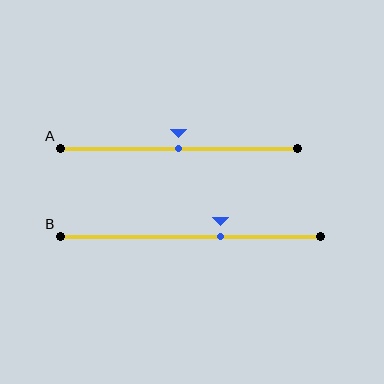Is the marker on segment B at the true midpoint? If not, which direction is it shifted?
No, the marker on segment B is shifted to the right by about 12% of the segment length.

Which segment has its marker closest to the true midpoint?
Segment A has its marker closest to the true midpoint.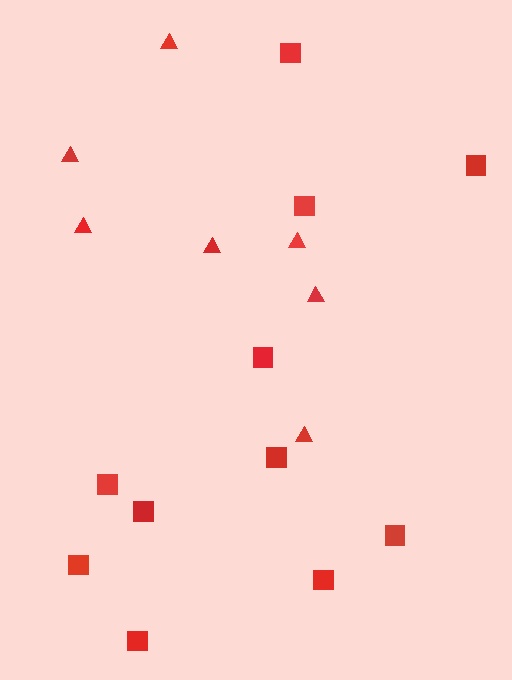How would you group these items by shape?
There are 2 groups: one group of triangles (7) and one group of squares (11).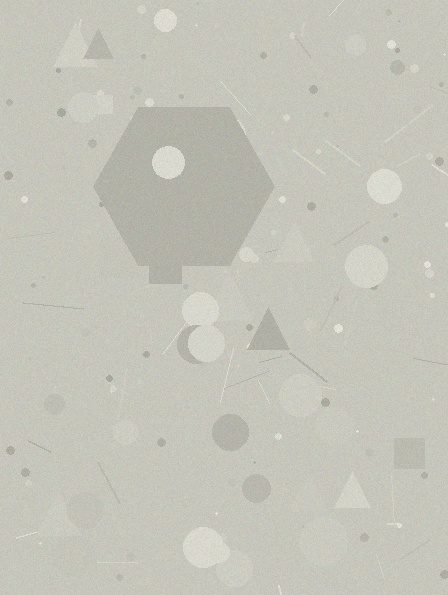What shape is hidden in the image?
A hexagon is hidden in the image.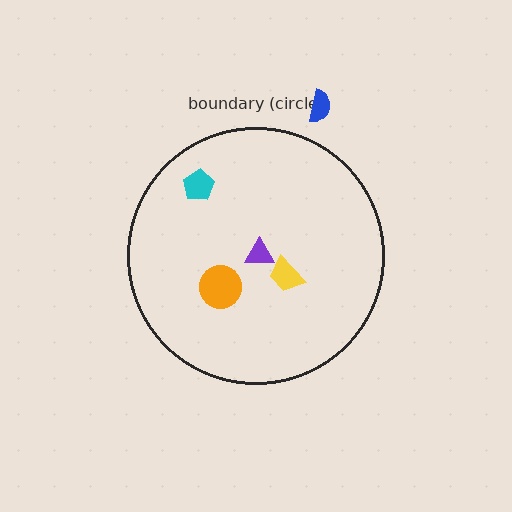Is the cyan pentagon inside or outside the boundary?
Inside.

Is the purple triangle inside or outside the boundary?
Inside.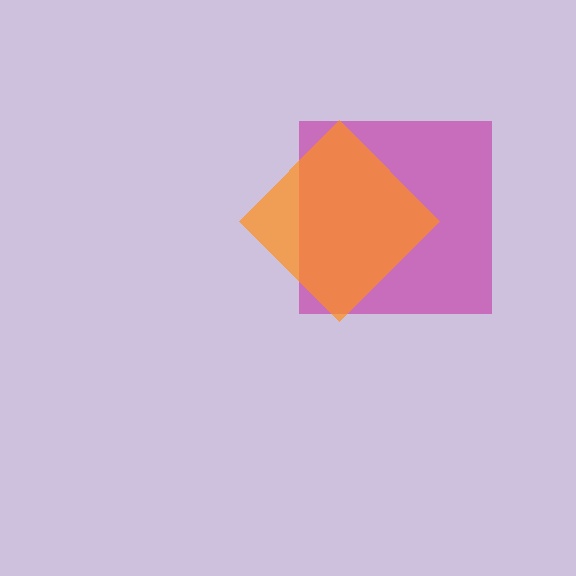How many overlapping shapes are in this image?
There are 2 overlapping shapes in the image.